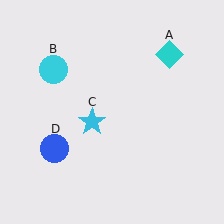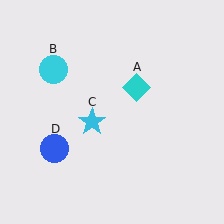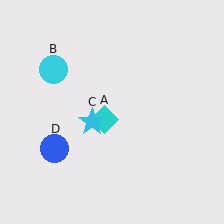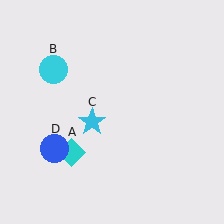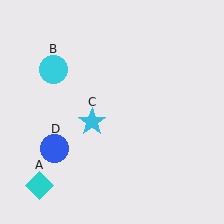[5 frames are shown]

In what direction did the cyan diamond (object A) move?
The cyan diamond (object A) moved down and to the left.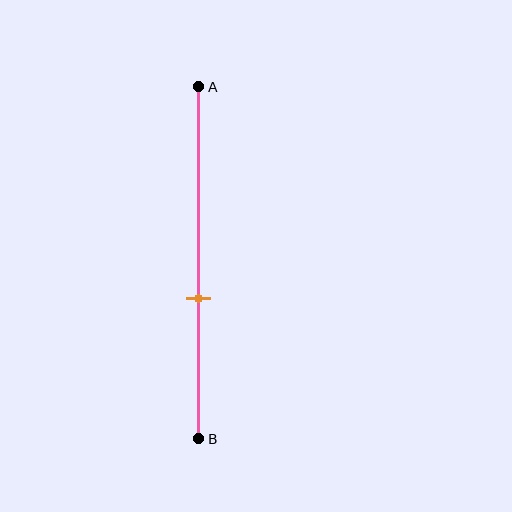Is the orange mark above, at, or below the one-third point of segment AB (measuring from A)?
The orange mark is below the one-third point of segment AB.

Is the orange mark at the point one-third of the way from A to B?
No, the mark is at about 60% from A, not at the 33% one-third point.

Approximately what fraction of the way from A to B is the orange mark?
The orange mark is approximately 60% of the way from A to B.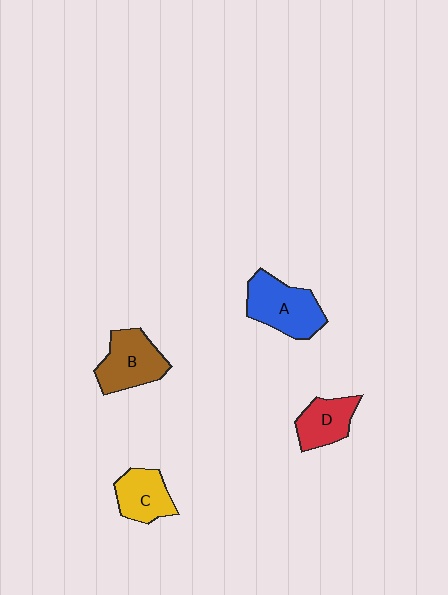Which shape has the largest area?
Shape A (blue).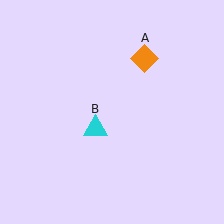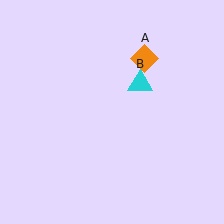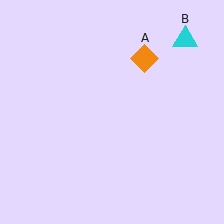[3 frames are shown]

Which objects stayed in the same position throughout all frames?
Orange diamond (object A) remained stationary.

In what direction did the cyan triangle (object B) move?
The cyan triangle (object B) moved up and to the right.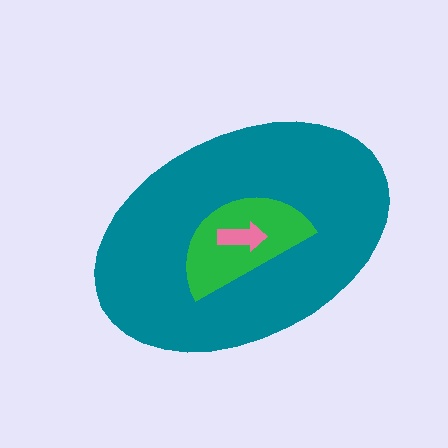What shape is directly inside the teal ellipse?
The green semicircle.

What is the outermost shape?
The teal ellipse.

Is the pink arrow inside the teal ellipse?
Yes.